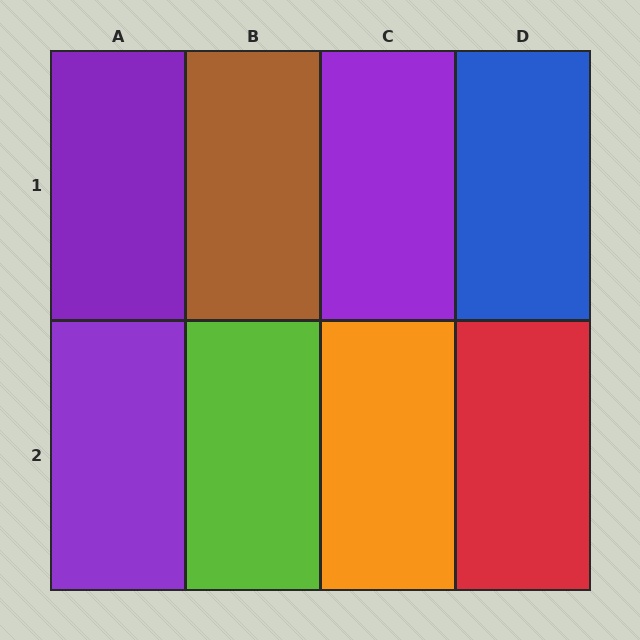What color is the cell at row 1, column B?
Brown.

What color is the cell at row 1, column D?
Blue.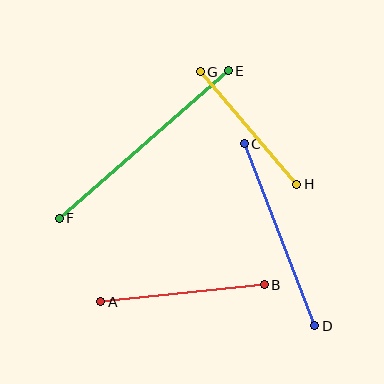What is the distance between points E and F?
The distance is approximately 224 pixels.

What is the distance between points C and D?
The distance is approximately 195 pixels.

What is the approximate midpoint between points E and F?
The midpoint is at approximately (144, 144) pixels.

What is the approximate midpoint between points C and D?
The midpoint is at approximately (280, 235) pixels.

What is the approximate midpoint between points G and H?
The midpoint is at approximately (249, 128) pixels.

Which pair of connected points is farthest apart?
Points E and F are farthest apart.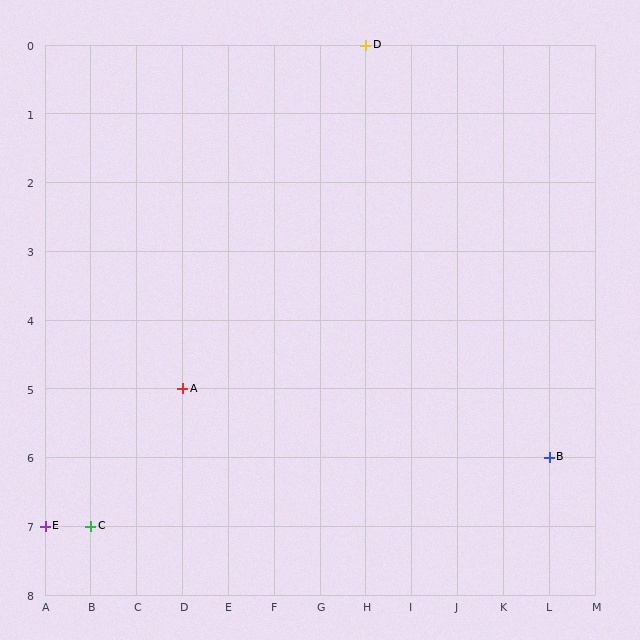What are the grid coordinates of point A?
Point A is at grid coordinates (D, 5).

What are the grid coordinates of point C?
Point C is at grid coordinates (B, 7).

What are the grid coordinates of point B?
Point B is at grid coordinates (L, 6).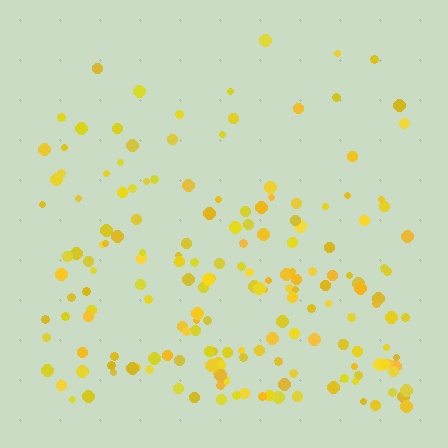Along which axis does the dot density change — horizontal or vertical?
Vertical.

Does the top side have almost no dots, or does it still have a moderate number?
Still a moderate number, just noticeably fewer than the bottom.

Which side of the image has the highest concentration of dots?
The bottom.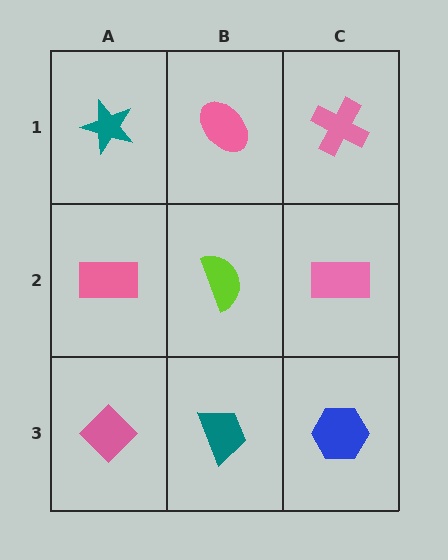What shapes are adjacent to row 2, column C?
A pink cross (row 1, column C), a blue hexagon (row 3, column C), a lime semicircle (row 2, column B).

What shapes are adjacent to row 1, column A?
A pink rectangle (row 2, column A), a pink ellipse (row 1, column B).